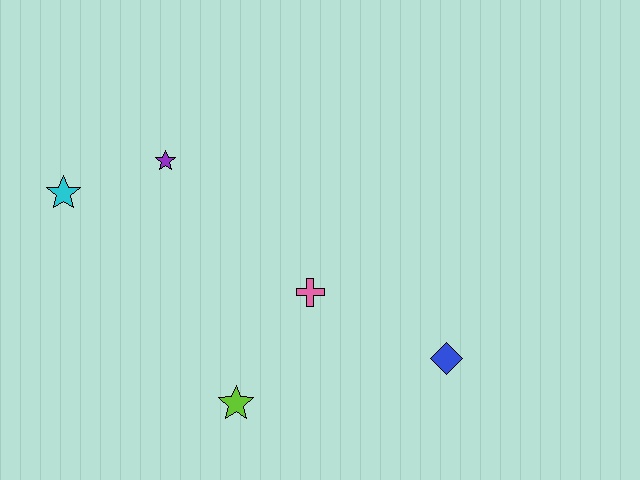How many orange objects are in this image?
There are no orange objects.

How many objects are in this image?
There are 5 objects.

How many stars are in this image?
There are 3 stars.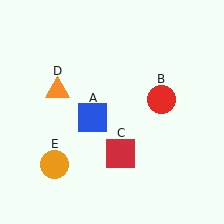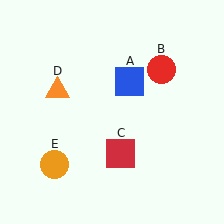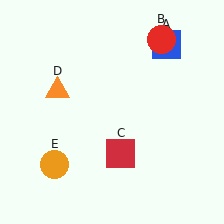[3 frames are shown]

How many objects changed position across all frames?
2 objects changed position: blue square (object A), red circle (object B).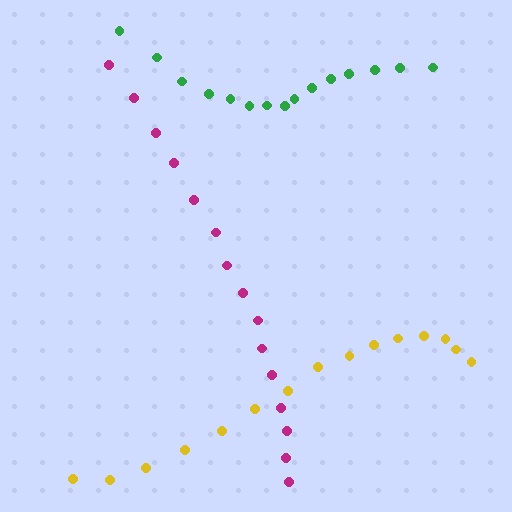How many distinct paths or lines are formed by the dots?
There are 3 distinct paths.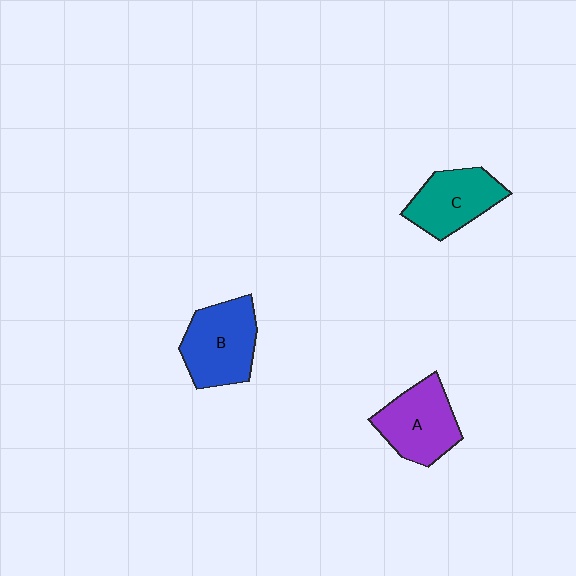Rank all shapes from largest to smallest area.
From largest to smallest: B (blue), A (purple), C (teal).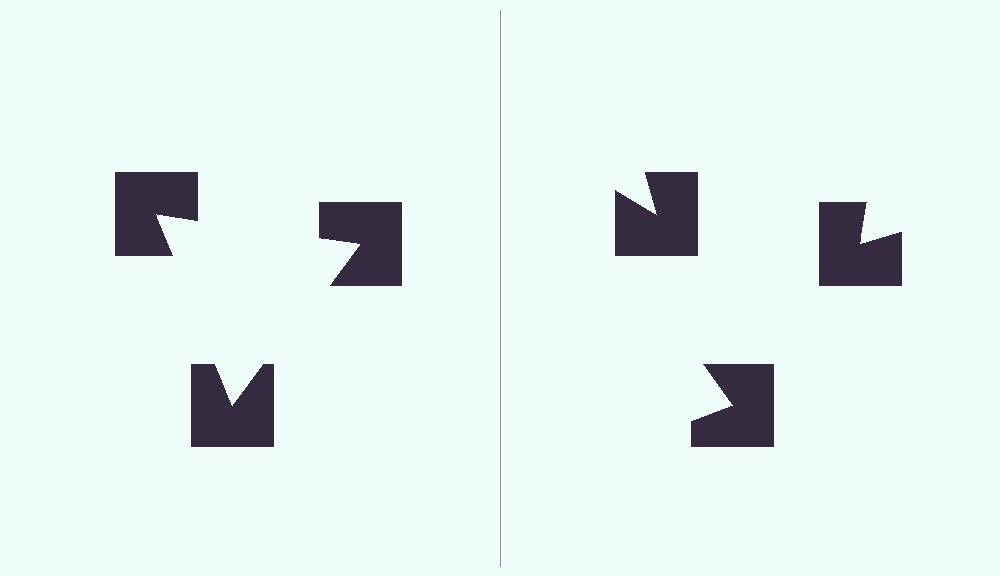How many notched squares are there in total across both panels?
6 — 3 on each side.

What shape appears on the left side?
An illusory triangle.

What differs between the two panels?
The notched squares are positioned identically on both sides; only the wedge orientations differ. On the left they align to a triangle; on the right they are misaligned.